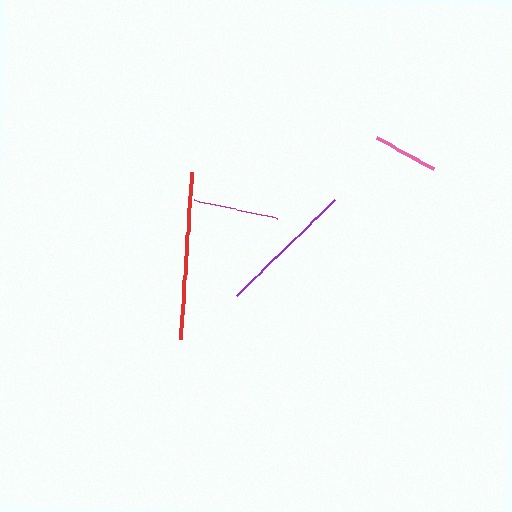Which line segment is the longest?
The red line is the longest at approximately 168 pixels.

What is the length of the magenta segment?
The magenta segment is approximately 84 pixels long.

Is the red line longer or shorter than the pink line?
The red line is longer than the pink line.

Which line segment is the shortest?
The pink line is the shortest at approximately 65 pixels.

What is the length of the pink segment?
The pink segment is approximately 65 pixels long.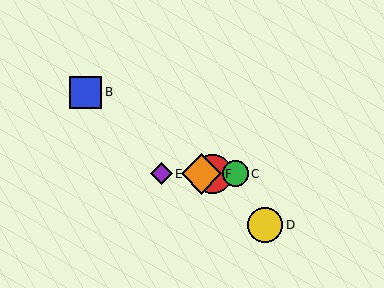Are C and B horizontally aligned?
No, C is at y≈174 and B is at y≈92.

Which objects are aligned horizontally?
Objects A, C, E, F are aligned horizontally.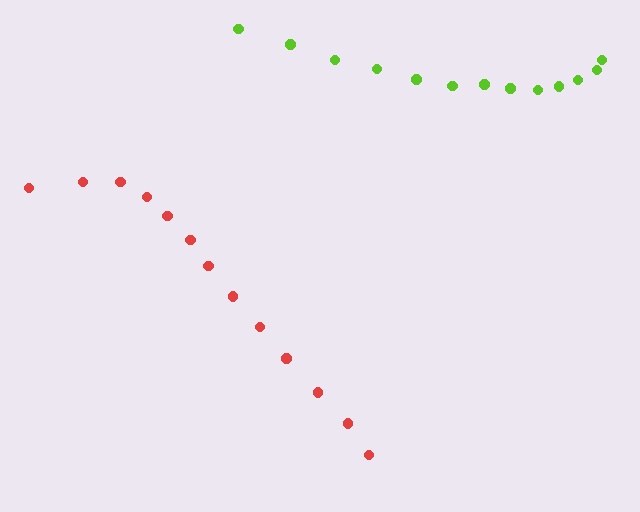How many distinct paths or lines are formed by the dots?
There are 2 distinct paths.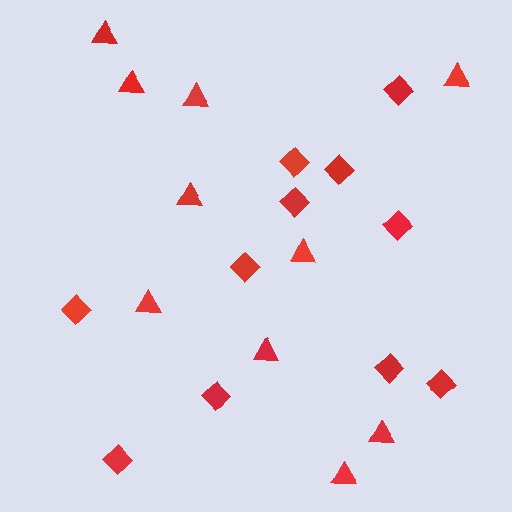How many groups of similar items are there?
There are 2 groups: one group of diamonds (11) and one group of triangles (10).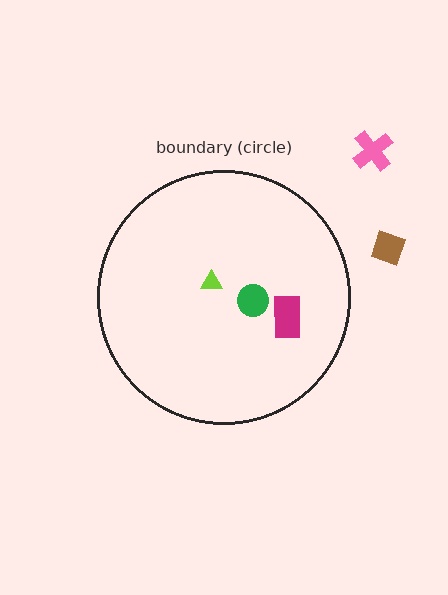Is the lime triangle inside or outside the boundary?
Inside.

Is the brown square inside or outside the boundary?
Outside.